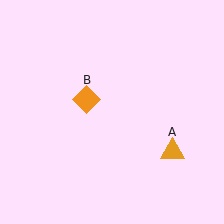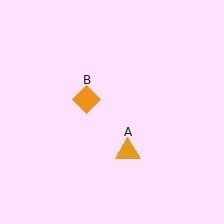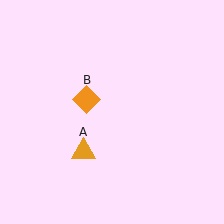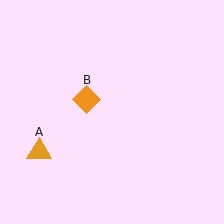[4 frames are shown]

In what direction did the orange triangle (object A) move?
The orange triangle (object A) moved left.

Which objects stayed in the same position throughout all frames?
Orange diamond (object B) remained stationary.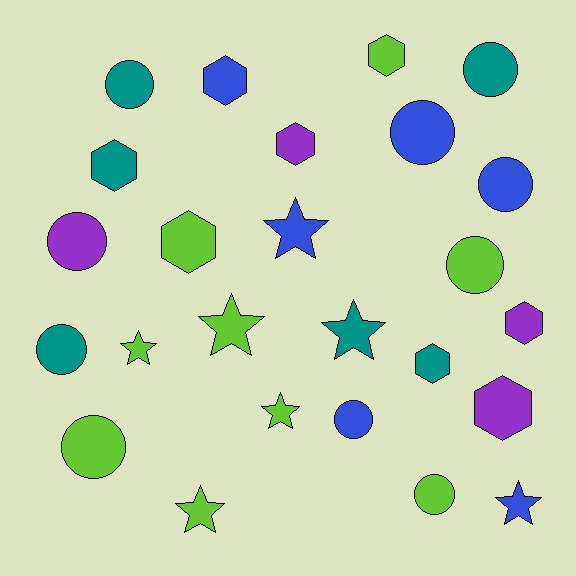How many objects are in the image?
There are 25 objects.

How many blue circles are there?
There are 3 blue circles.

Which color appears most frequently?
Lime, with 9 objects.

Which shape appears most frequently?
Circle, with 10 objects.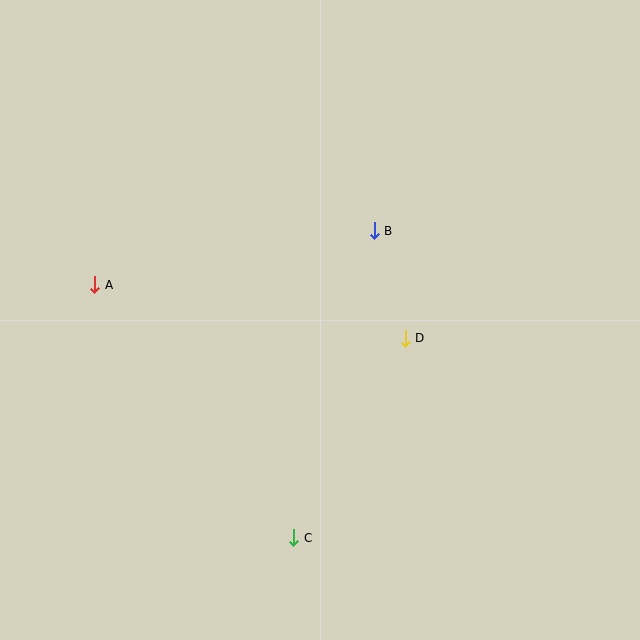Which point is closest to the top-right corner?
Point B is closest to the top-right corner.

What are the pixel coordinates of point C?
Point C is at (294, 538).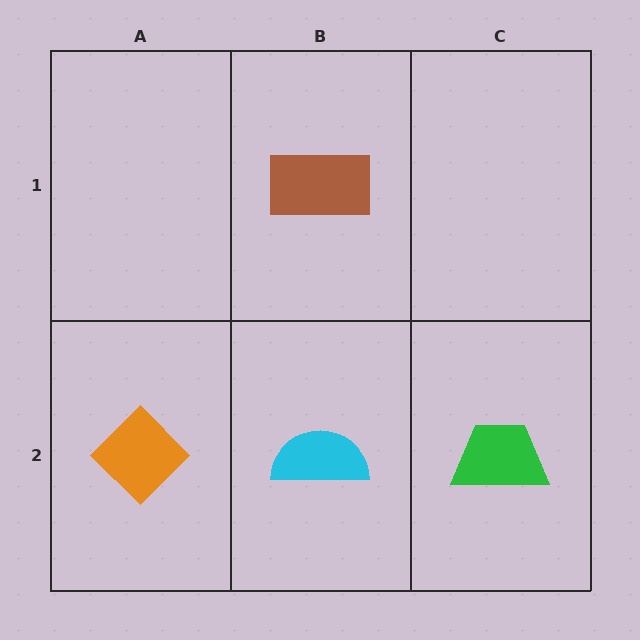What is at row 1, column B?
A brown rectangle.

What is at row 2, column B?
A cyan semicircle.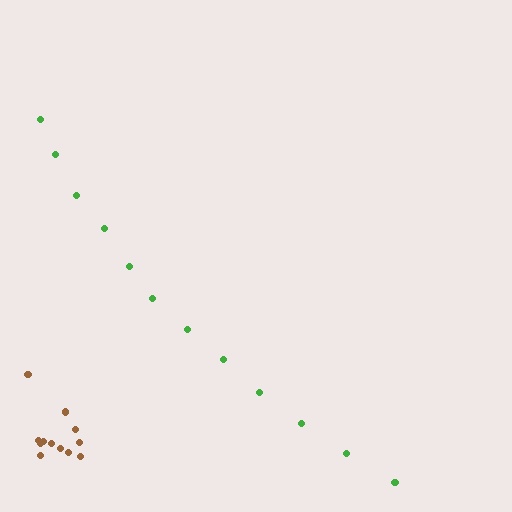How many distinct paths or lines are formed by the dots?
There are 2 distinct paths.